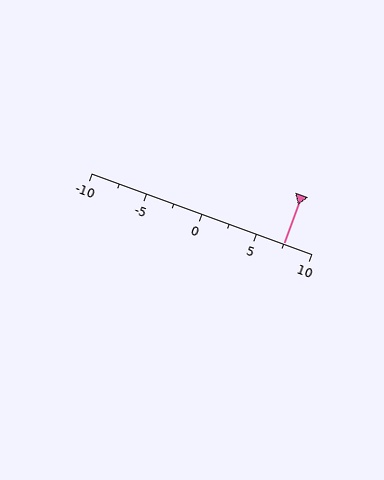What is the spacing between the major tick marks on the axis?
The major ticks are spaced 5 apart.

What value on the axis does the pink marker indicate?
The marker indicates approximately 7.5.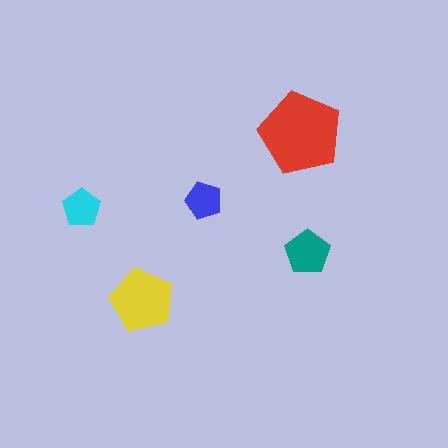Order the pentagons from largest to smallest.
the red one, the yellow one, the teal one, the cyan one, the blue one.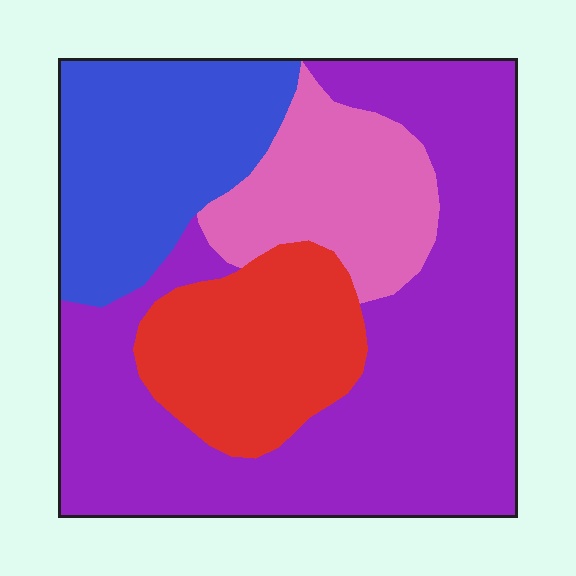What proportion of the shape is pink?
Pink covers about 15% of the shape.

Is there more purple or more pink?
Purple.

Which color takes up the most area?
Purple, at roughly 50%.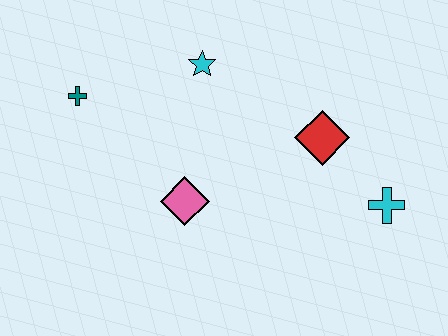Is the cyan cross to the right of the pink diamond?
Yes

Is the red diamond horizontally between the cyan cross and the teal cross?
Yes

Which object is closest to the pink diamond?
The cyan star is closest to the pink diamond.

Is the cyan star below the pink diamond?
No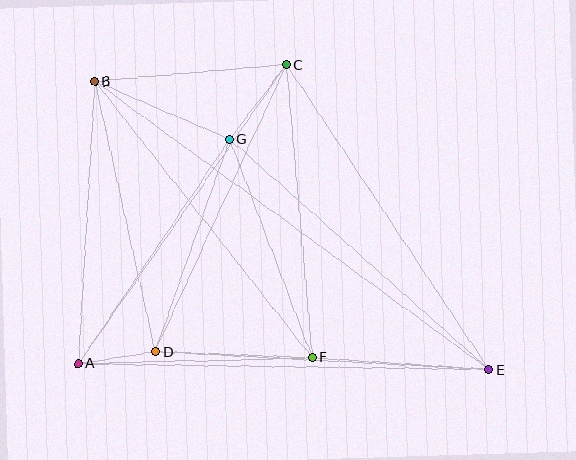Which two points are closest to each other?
Points A and D are closest to each other.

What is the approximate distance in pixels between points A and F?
The distance between A and F is approximately 234 pixels.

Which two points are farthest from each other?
Points B and E are farthest from each other.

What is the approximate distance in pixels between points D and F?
The distance between D and F is approximately 157 pixels.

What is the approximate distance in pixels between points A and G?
The distance between A and G is approximately 271 pixels.